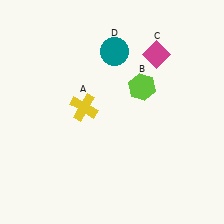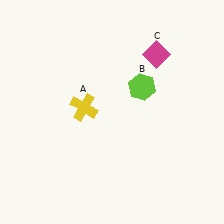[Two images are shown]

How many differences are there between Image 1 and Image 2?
There is 1 difference between the two images.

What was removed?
The teal circle (D) was removed in Image 2.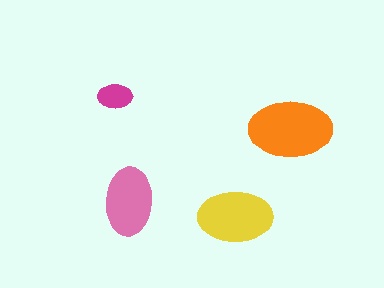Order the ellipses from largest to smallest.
the orange one, the yellow one, the pink one, the magenta one.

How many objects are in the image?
There are 4 objects in the image.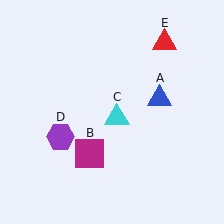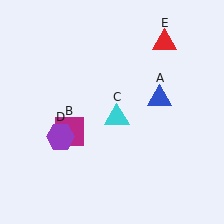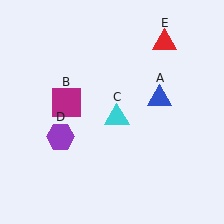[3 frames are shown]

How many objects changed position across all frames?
1 object changed position: magenta square (object B).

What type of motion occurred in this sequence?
The magenta square (object B) rotated clockwise around the center of the scene.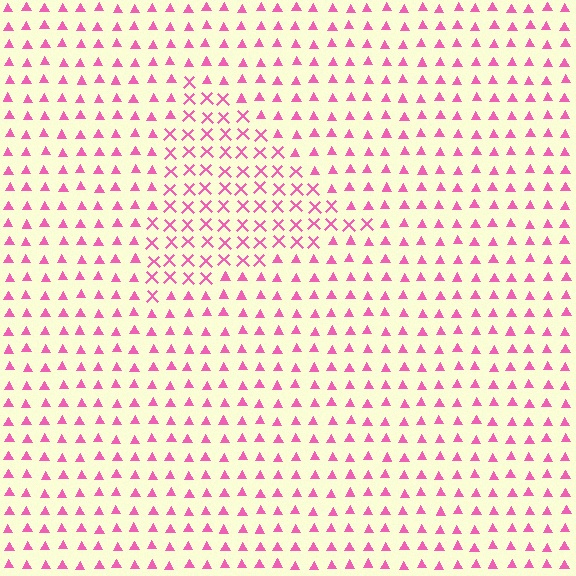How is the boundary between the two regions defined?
The boundary is defined by a change in element shape: X marks inside vs. triangles outside. All elements share the same color and spacing.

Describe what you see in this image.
The image is filled with small pink elements arranged in a uniform grid. A triangle-shaped region contains X marks, while the surrounding area contains triangles. The boundary is defined purely by the change in element shape.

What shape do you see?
I see a triangle.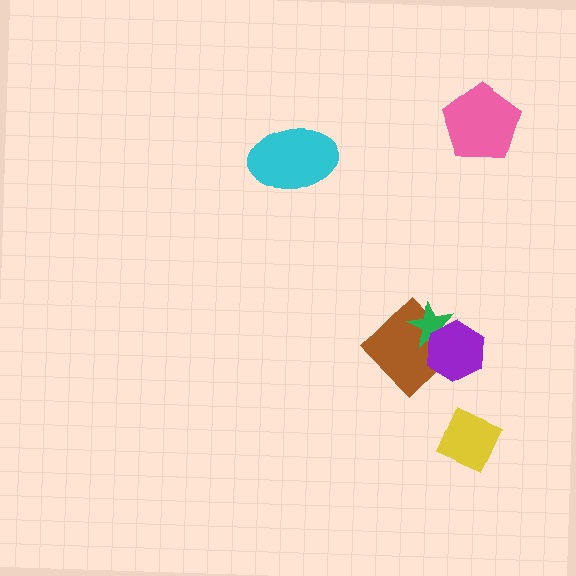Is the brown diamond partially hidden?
Yes, it is partially covered by another shape.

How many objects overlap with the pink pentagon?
0 objects overlap with the pink pentagon.